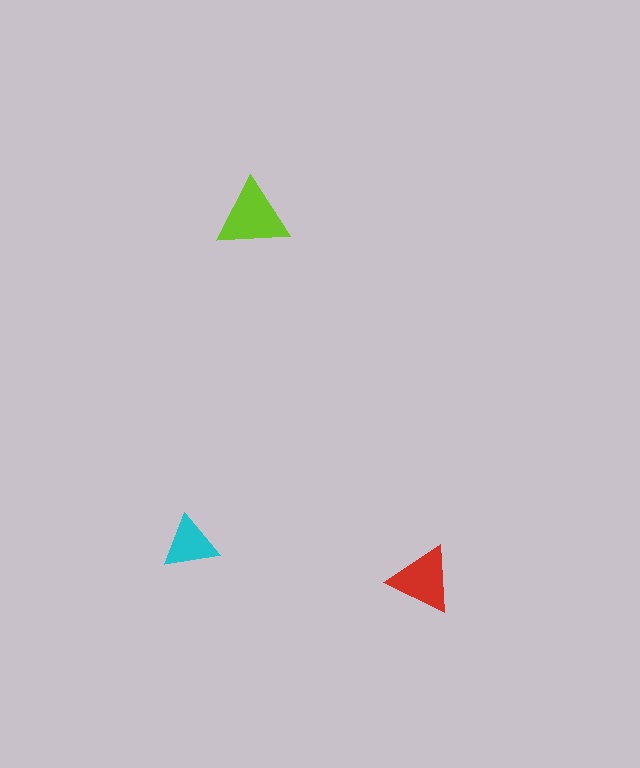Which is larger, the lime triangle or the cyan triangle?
The lime one.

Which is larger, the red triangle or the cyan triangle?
The red one.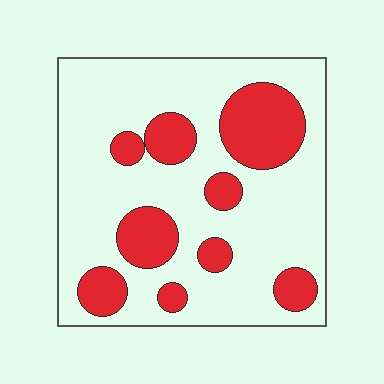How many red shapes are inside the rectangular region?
9.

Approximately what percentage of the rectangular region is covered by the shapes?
Approximately 25%.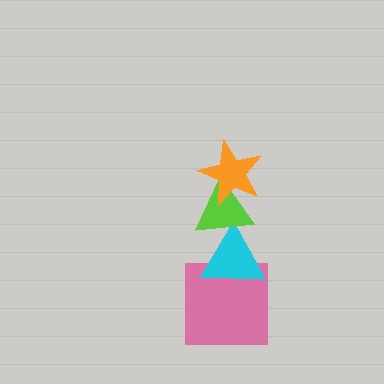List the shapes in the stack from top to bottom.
From top to bottom: the orange star, the lime triangle, the cyan triangle, the pink square.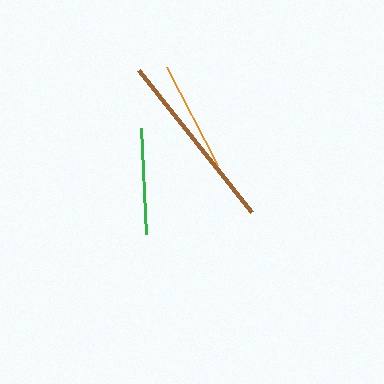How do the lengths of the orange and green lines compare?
The orange and green lines are approximately the same length.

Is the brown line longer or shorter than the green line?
The brown line is longer than the green line.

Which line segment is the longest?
The brown line is the longest at approximately 181 pixels.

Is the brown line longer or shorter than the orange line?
The brown line is longer than the orange line.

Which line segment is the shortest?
The green line is the shortest at approximately 107 pixels.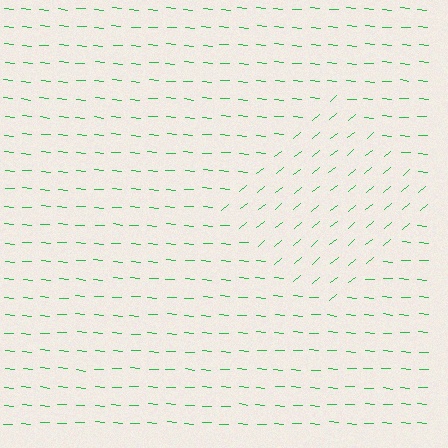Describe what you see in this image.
The image is filled with small green line segments. A diamond region in the image has lines oriented differently from the surrounding lines, creating a visible texture boundary.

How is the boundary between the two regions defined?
The boundary is defined purely by a change in line orientation (approximately 45 degrees difference). All lines are the same color and thickness.